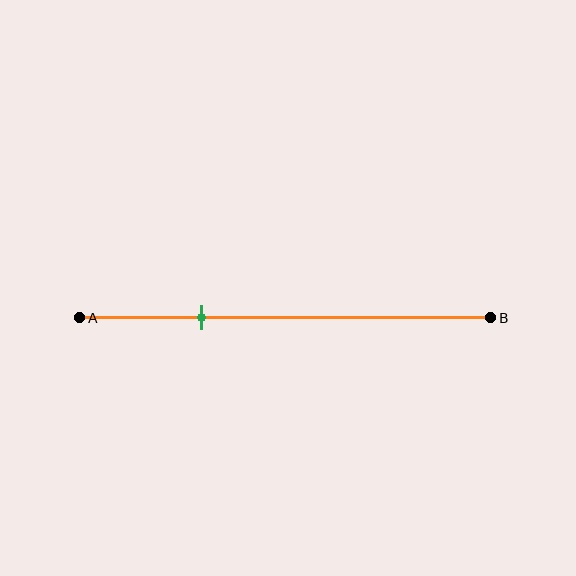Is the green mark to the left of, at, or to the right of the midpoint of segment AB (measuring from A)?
The green mark is to the left of the midpoint of segment AB.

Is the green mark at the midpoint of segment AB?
No, the mark is at about 30% from A, not at the 50% midpoint.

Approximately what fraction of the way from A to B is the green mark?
The green mark is approximately 30% of the way from A to B.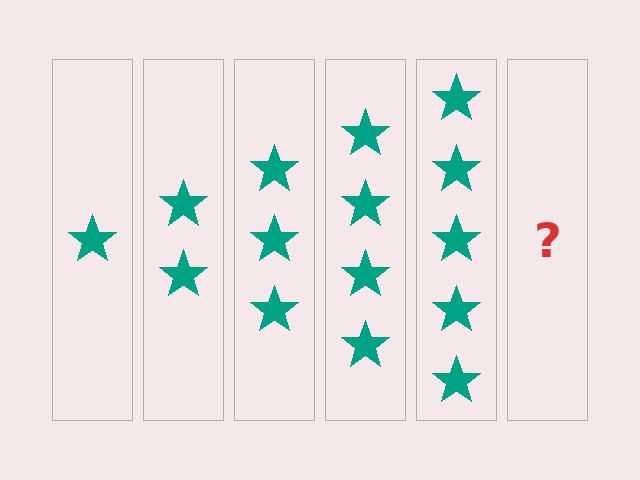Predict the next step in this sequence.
The next step is 6 stars.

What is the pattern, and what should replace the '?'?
The pattern is that each step adds one more star. The '?' should be 6 stars.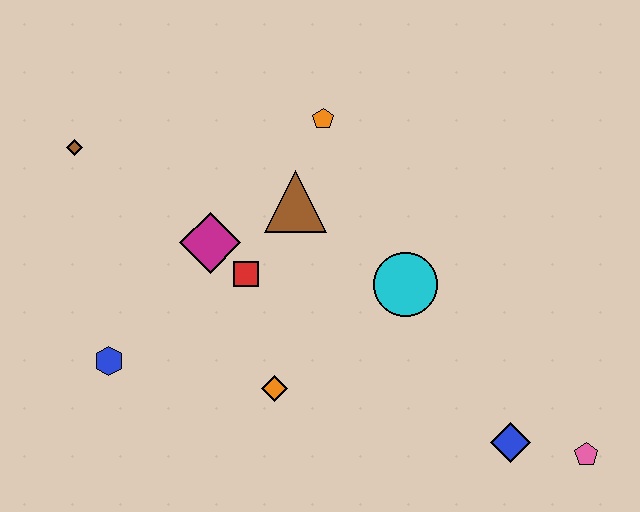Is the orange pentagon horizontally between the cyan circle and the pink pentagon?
No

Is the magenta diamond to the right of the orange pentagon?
No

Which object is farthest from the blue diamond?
The brown diamond is farthest from the blue diamond.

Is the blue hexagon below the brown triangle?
Yes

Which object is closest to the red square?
The magenta diamond is closest to the red square.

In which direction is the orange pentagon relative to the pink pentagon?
The orange pentagon is above the pink pentagon.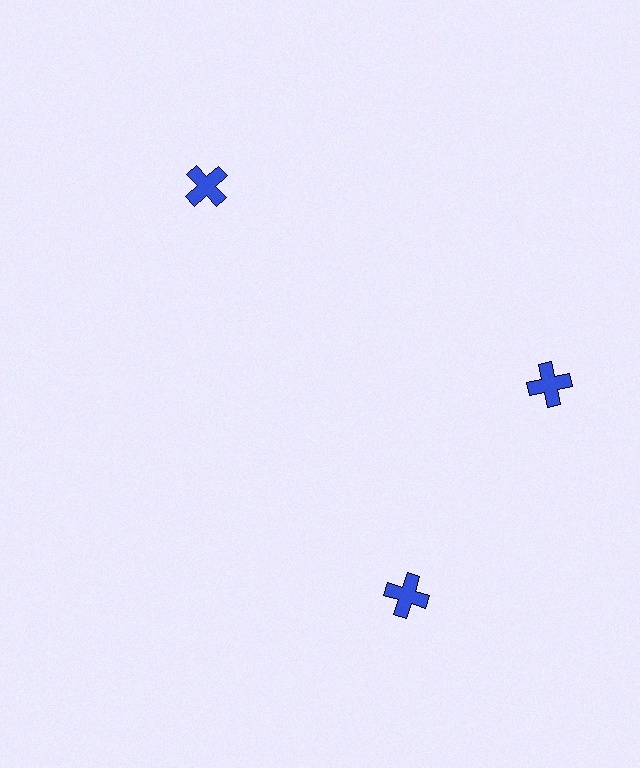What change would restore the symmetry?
The symmetry would be restored by rotating it back into even spacing with its neighbors so that all 3 crosses sit at equal angles and equal distance from the center.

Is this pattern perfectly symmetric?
No. The 3 blue crosses are arranged in a ring, but one element near the 7 o'clock position is rotated out of alignment along the ring, breaking the 3-fold rotational symmetry.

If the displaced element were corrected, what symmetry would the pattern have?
It would have 3-fold rotational symmetry — the pattern would map onto itself every 120 degrees.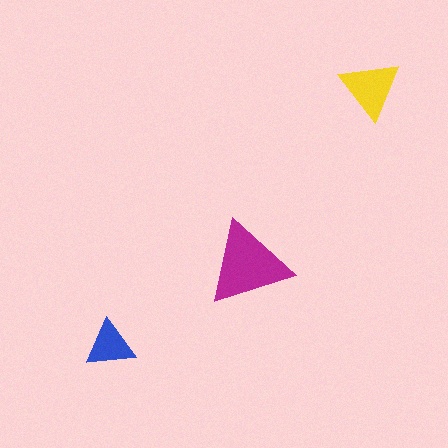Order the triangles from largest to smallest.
the magenta one, the yellow one, the blue one.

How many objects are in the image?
There are 3 objects in the image.